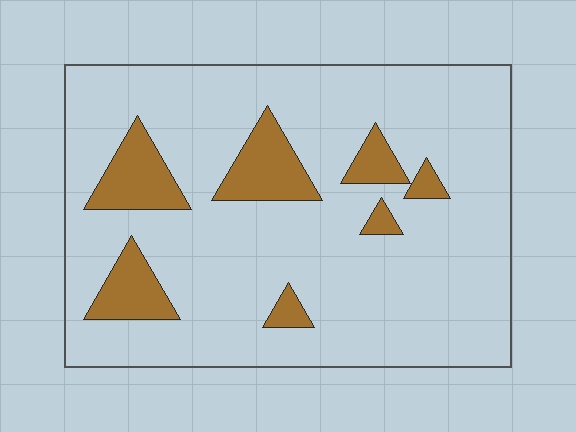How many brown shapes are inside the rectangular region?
7.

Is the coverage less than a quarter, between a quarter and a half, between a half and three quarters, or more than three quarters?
Less than a quarter.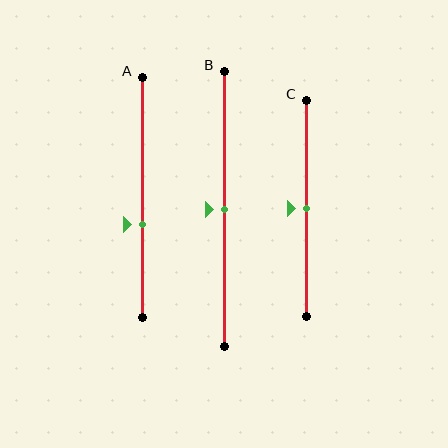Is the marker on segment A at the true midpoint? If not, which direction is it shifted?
No, the marker on segment A is shifted downward by about 11% of the segment length.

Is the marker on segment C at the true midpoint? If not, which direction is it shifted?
Yes, the marker on segment C is at the true midpoint.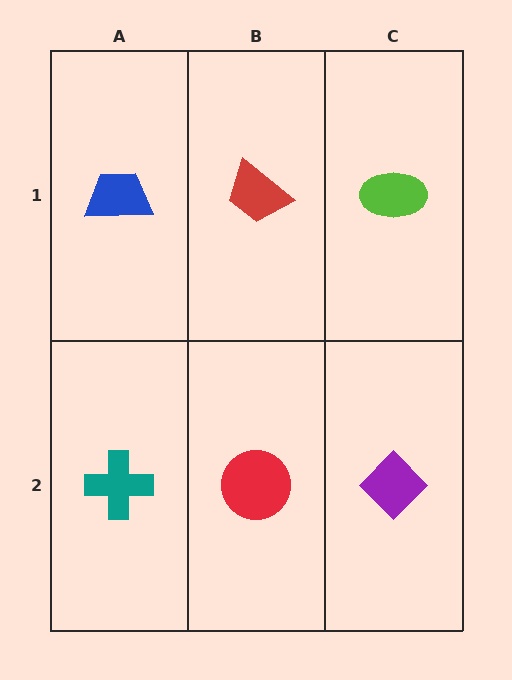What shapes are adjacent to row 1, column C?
A purple diamond (row 2, column C), a red trapezoid (row 1, column B).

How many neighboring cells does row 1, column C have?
2.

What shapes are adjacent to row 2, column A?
A blue trapezoid (row 1, column A), a red circle (row 2, column B).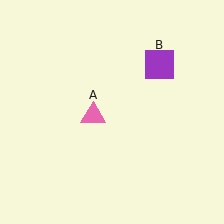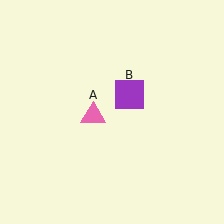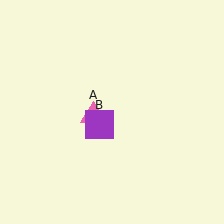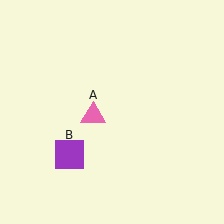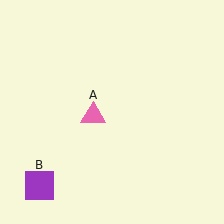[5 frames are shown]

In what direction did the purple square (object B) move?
The purple square (object B) moved down and to the left.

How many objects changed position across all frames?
1 object changed position: purple square (object B).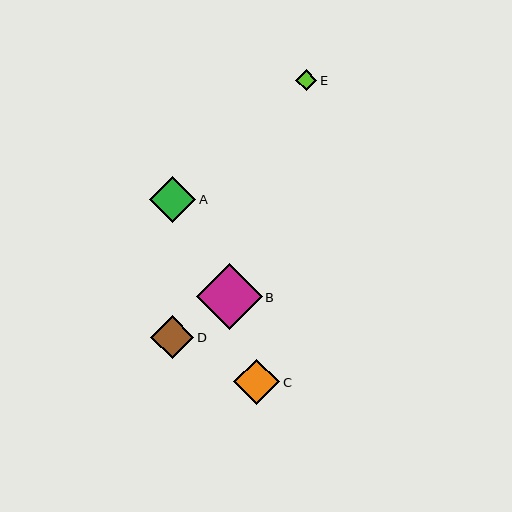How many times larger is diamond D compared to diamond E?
Diamond D is approximately 2.0 times the size of diamond E.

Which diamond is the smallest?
Diamond E is the smallest with a size of approximately 21 pixels.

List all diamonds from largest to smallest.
From largest to smallest: B, A, C, D, E.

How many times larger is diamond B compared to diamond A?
Diamond B is approximately 1.4 times the size of diamond A.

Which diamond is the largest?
Diamond B is the largest with a size of approximately 66 pixels.